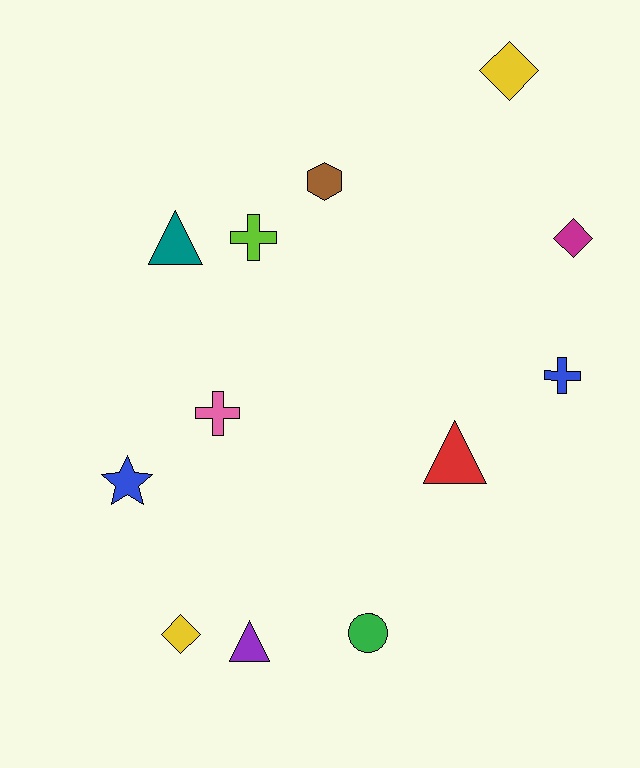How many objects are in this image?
There are 12 objects.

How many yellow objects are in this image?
There are 2 yellow objects.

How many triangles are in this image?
There are 3 triangles.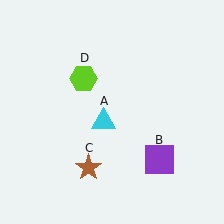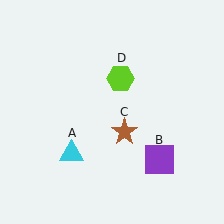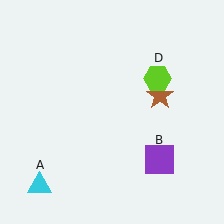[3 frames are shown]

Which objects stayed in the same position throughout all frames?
Purple square (object B) remained stationary.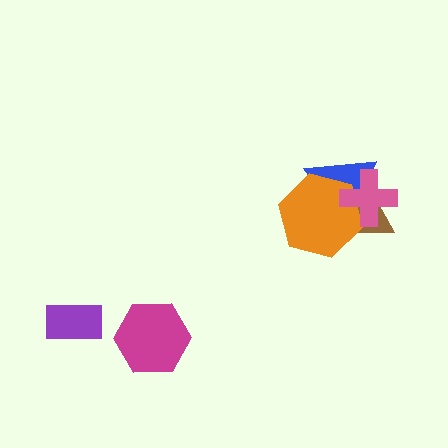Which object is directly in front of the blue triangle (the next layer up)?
The orange hexagon is directly in front of the blue triangle.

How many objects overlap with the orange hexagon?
3 objects overlap with the orange hexagon.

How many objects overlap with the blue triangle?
3 objects overlap with the blue triangle.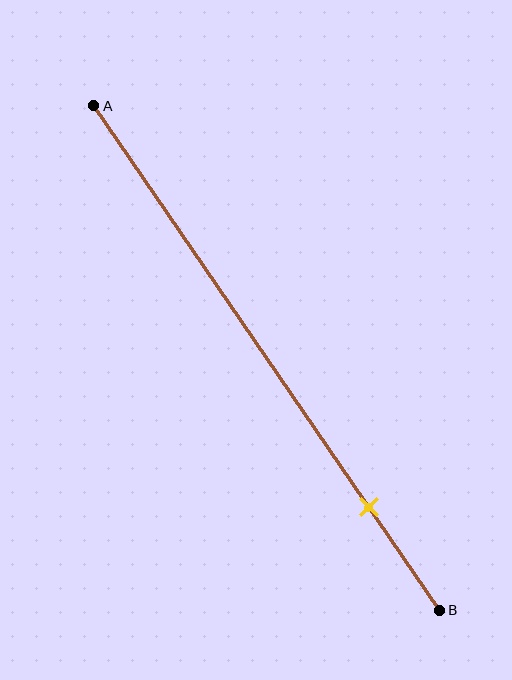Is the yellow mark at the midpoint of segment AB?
No, the mark is at about 80% from A, not at the 50% midpoint.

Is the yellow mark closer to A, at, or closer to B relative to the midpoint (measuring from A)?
The yellow mark is closer to point B than the midpoint of segment AB.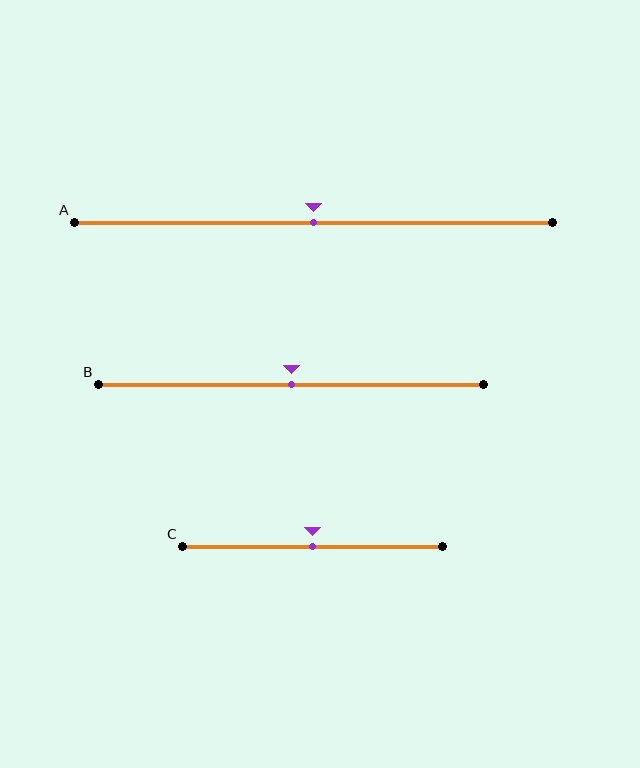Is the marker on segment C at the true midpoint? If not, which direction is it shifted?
Yes, the marker on segment C is at the true midpoint.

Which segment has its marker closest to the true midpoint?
Segment A has its marker closest to the true midpoint.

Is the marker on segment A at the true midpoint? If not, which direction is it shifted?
Yes, the marker on segment A is at the true midpoint.